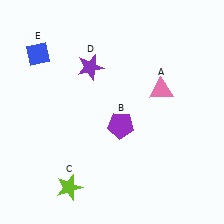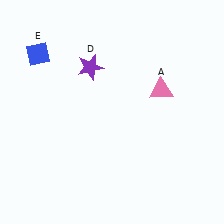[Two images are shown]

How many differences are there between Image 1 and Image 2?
There are 2 differences between the two images.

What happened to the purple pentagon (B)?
The purple pentagon (B) was removed in Image 2. It was in the bottom-right area of Image 1.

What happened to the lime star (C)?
The lime star (C) was removed in Image 2. It was in the bottom-left area of Image 1.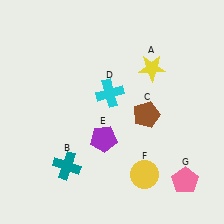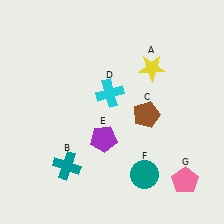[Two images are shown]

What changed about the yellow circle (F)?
In Image 1, F is yellow. In Image 2, it changed to teal.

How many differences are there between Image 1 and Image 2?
There is 1 difference between the two images.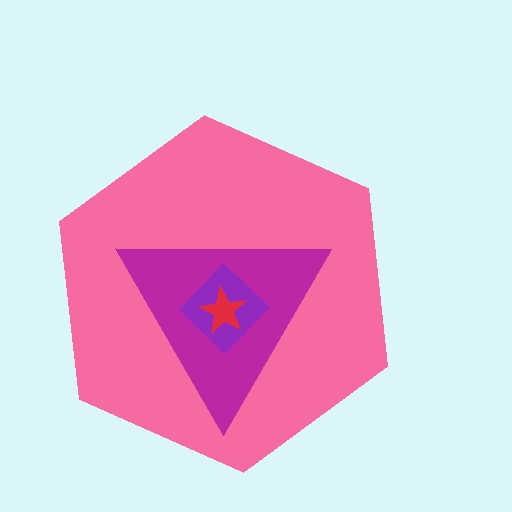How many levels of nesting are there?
4.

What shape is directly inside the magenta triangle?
The purple diamond.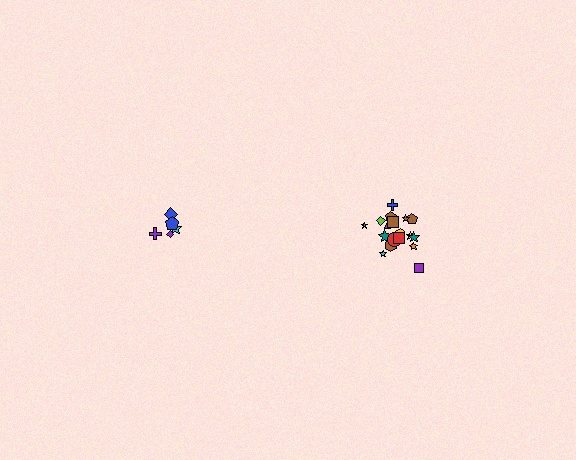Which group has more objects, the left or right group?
The right group.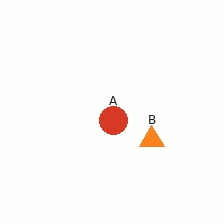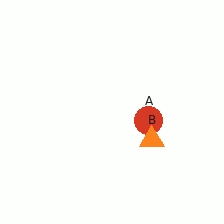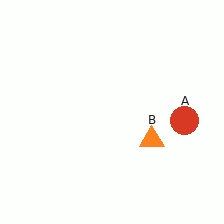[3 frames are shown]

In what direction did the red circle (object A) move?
The red circle (object A) moved right.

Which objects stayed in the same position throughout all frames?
Orange triangle (object B) remained stationary.